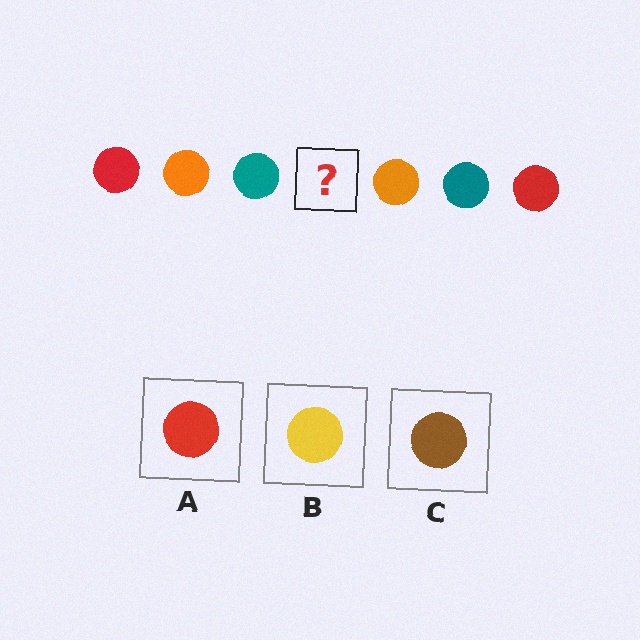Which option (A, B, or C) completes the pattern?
A.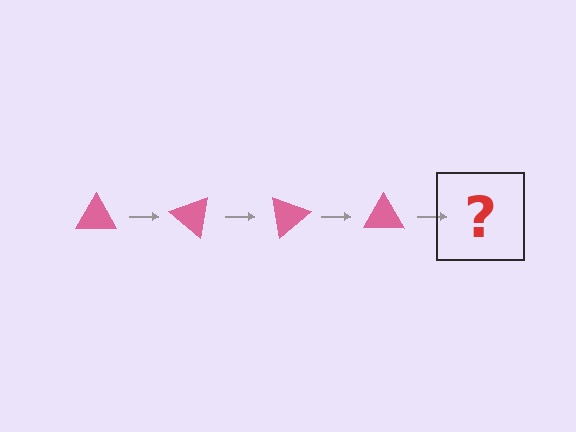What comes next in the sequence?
The next element should be a pink triangle rotated 160 degrees.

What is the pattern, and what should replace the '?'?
The pattern is that the triangle rotates 40 degrees each step. The '?' should be a pink triangle rotated 160 degrees.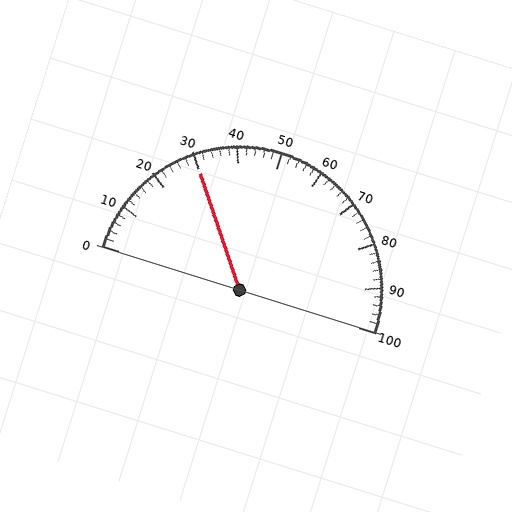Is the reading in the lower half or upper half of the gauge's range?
The reading is in the lower half of the range (0 to 100).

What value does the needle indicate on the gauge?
The needle indicates approximately 30.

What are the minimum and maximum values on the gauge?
The gauge ranges from 0 to 100.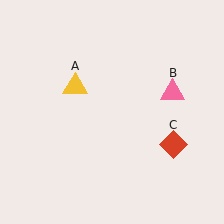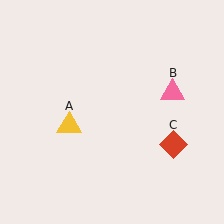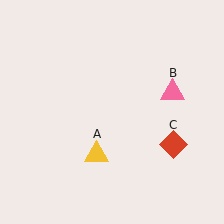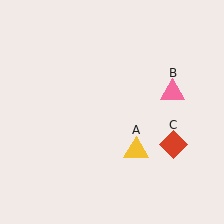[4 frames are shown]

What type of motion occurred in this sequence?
The yellow triangle (object A) rotated counterclockwise around the center of the scene.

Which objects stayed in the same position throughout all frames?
Pink triangle (object B) and red diamond (object C) remained stationary.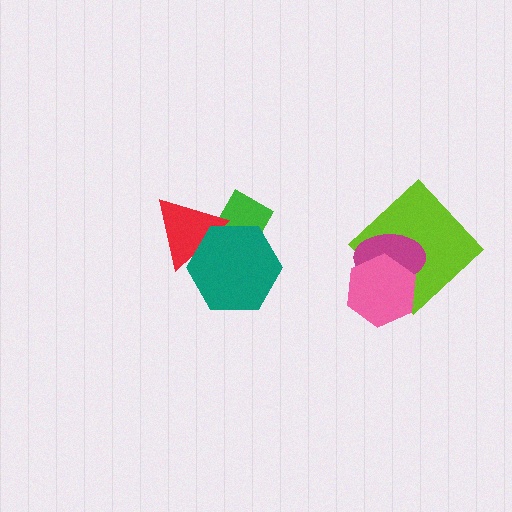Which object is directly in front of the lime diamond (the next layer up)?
The magenta ellipse is directly in front of the lime diamond.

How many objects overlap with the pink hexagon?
2 objects overlap with the pink hexagon.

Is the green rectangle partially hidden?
Yes, it is partially covered by another shape.